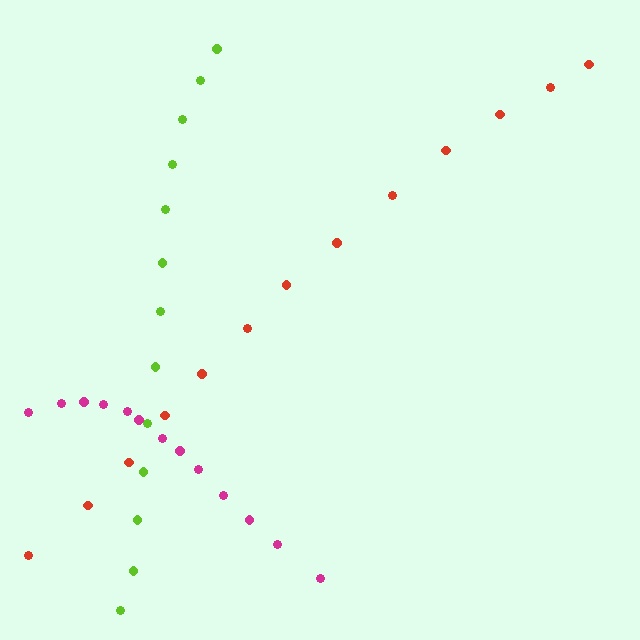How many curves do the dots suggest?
There are 3 distinct paths.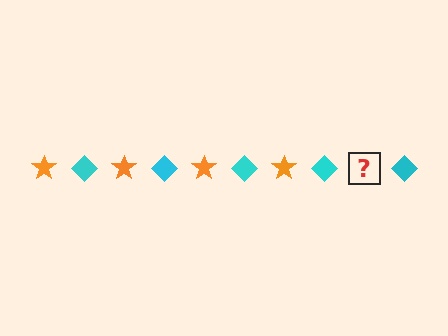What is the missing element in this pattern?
The missing element is an orange star.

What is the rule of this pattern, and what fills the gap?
The rule is that the pattern alternates between orange star and cyan diamond. The gap should be filled with an orange star.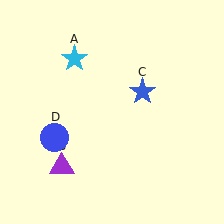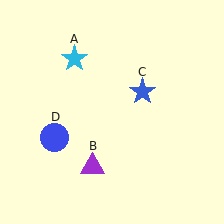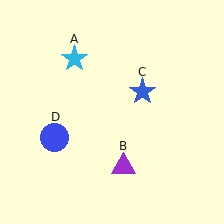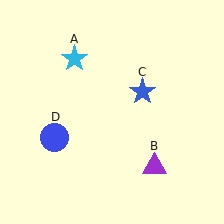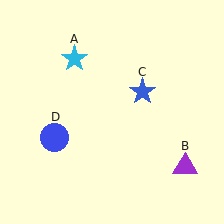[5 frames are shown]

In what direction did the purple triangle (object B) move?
The purple triangle (object B) moved right.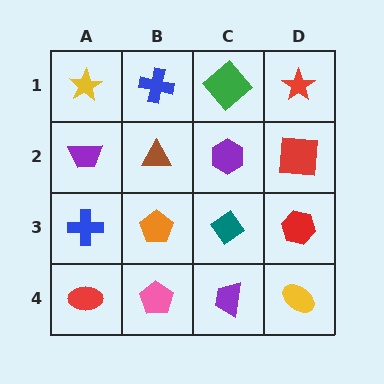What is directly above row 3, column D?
A red square.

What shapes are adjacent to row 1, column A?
A purple trapezoid (row 2, column A), a blue cross (row 1, column B).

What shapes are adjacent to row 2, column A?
A yellow star (row 1, column A), a blue cross (row 3, column A), a brown triangle (row 2, column B).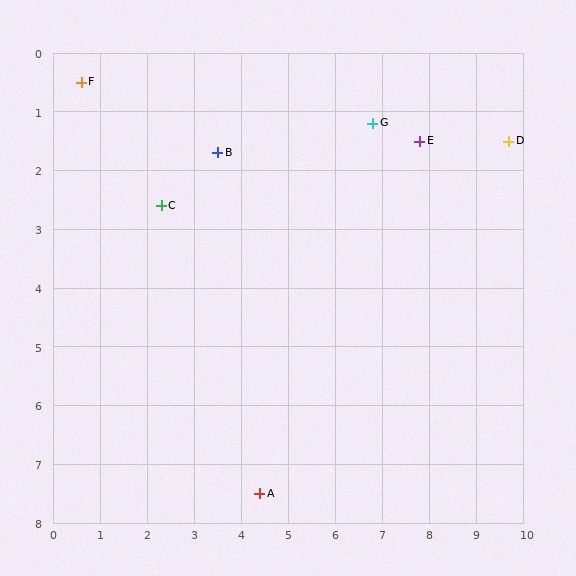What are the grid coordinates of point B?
Point B is at approximately (3.5, 1.7).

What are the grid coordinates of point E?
Point E is at approximately (7.8, 1.5).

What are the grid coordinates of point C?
Point C is at approximately (2.3, 2.6).